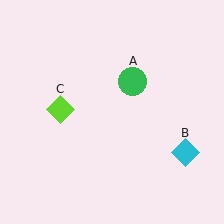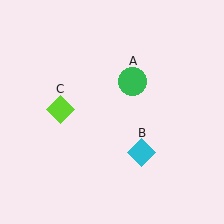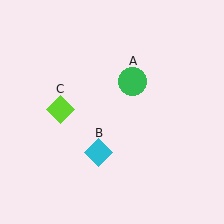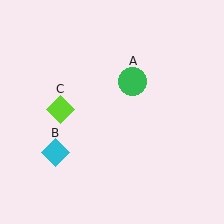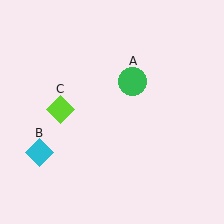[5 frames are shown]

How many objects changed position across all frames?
1 object changed position: cyan diamond (object B).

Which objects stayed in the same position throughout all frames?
Green circle (object A) and lime diamond (object C) remained stationary.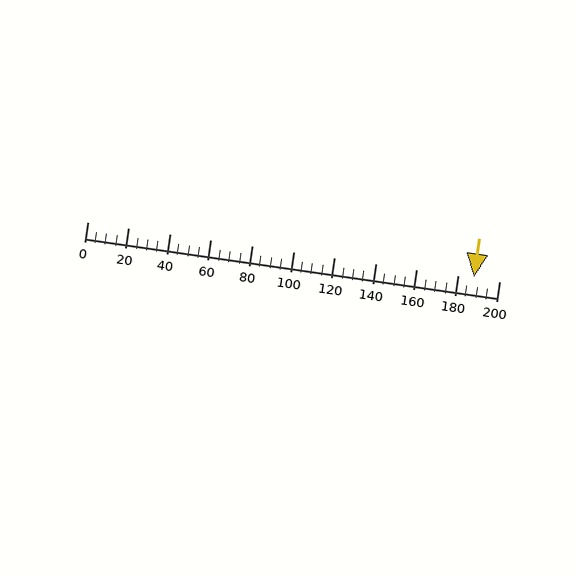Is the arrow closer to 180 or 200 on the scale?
The arrow is closer to 180.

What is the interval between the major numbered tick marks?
The major tick marks are spaced 20 units apart.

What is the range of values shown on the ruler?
The ruler shows values from 0 to 200.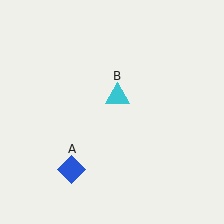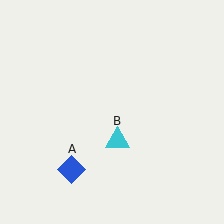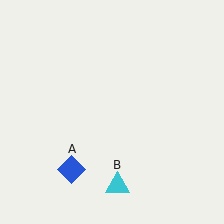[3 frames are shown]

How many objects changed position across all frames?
1 object changed position: cyan triangle (object B).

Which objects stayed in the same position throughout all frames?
Blue diamond (object A) remained stationary.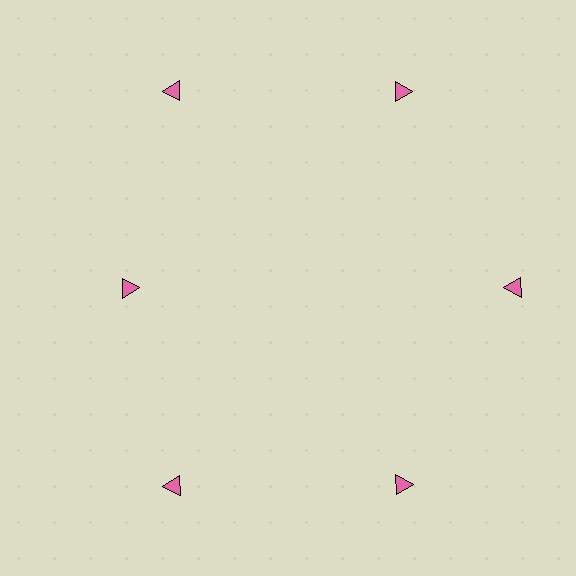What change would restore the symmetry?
The symmetry would be restored by moving it outward, back onto the ring so that all 6 triangles sit at equal angles and equal distance from the center.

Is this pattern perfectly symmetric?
No. The 6 pink triangles are arranged in a ring, but one element near the 9 o'clock position is pulled inward toward the center, breaking the 6-fold rotational symmetry.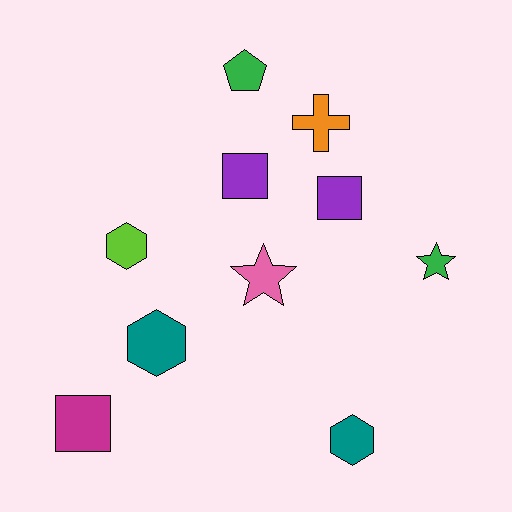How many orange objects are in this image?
There is 1 orange object.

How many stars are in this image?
There are 2 stars.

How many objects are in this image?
There are 10 objects.